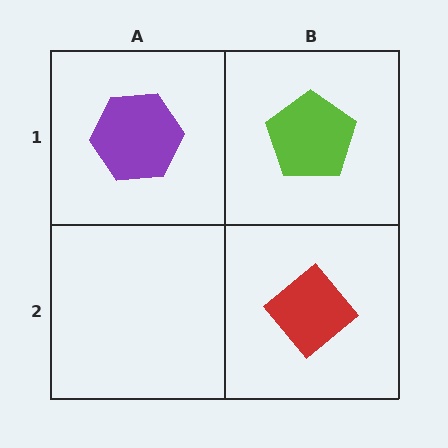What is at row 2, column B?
A red diamond.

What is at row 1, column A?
A purple hexagon.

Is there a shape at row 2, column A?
No, that cell is empty.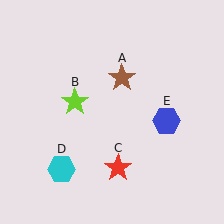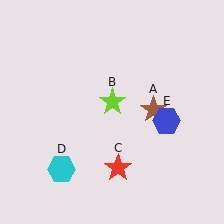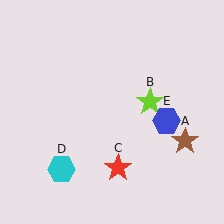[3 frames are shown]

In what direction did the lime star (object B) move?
The lime star (object B) moved right.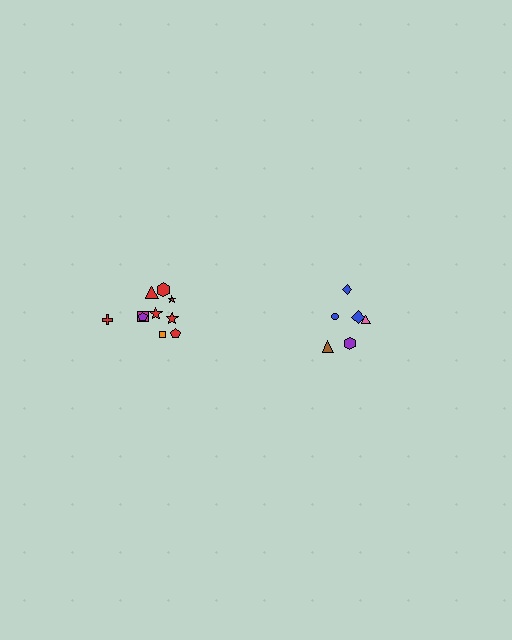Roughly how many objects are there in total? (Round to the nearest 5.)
Roughly 15 objects in total.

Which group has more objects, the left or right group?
The left group.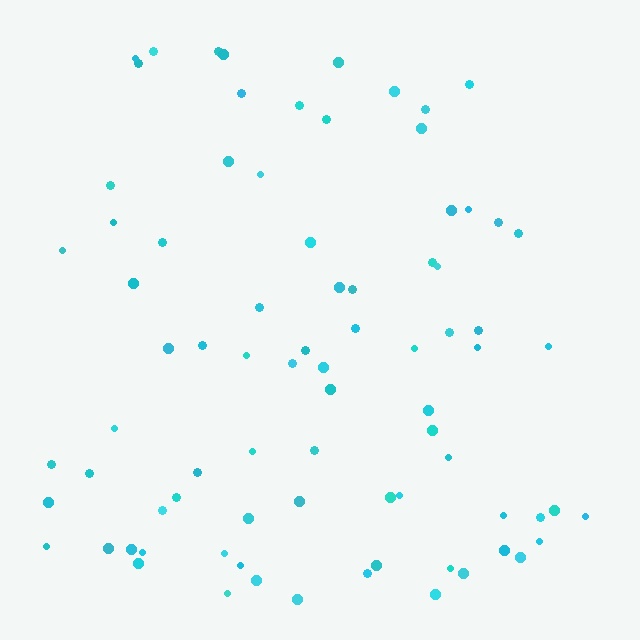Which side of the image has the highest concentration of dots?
The bottom.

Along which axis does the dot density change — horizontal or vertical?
Vertical.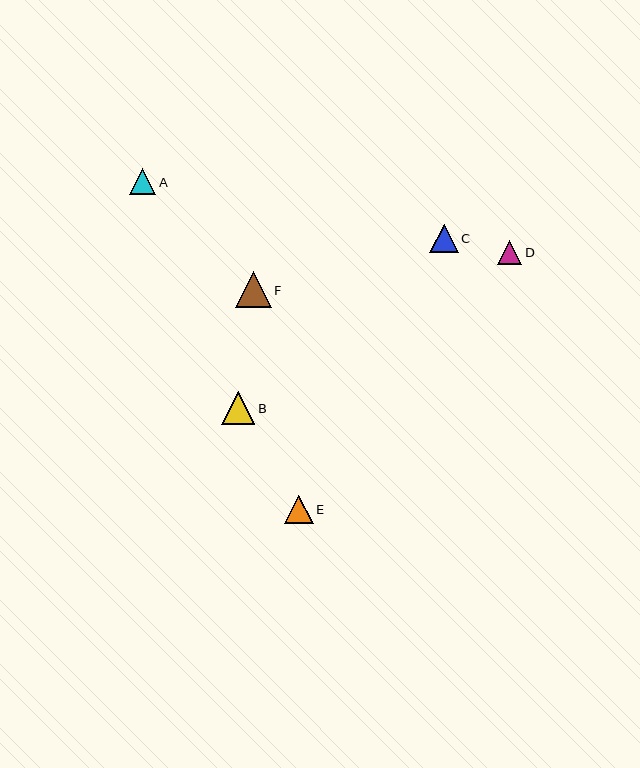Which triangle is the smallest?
Triangle D is the smallest with a size of approximately 24 pixels.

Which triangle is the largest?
Triangle F is the largest with a size of approximately 36 pixels.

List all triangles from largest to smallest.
From largest to smallest: F, B, E, C, A, D.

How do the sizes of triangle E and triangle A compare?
Triangle E and triangle A are approximately the same size.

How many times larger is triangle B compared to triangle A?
Triangle B is approximately 1.3 times the size of triangle A.